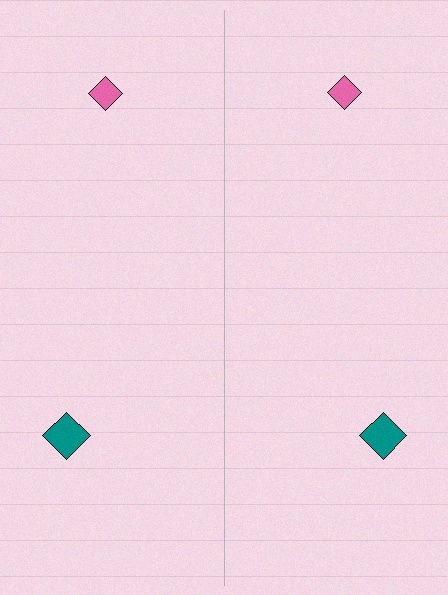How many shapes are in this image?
There are 4 shapes in this image.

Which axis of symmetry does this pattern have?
The pattern has a vertical axis of symmetry running through the center of the image.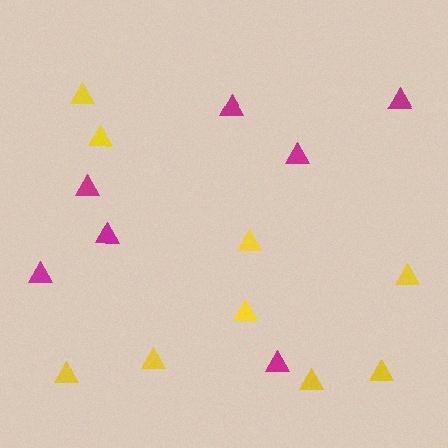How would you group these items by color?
There are 2 groups: one group of yellow triangles (9) and one group of magenta triangles (7).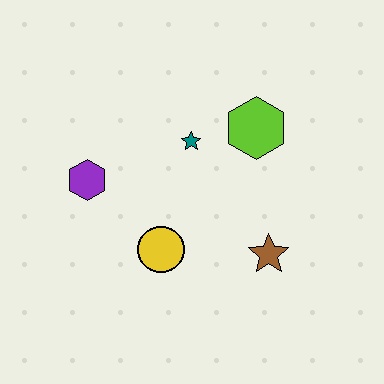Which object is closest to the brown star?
The yellow circle is closest to the brown star.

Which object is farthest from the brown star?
The purple hexagon is farthest from the brown star.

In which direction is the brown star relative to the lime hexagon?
The brown star is below the lime hexagon.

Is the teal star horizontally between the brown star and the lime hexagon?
No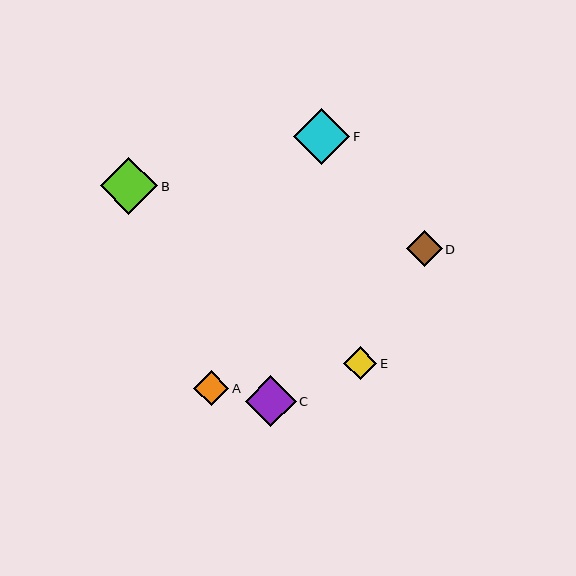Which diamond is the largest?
Diamond B is the largest with a size of approximately 57 pixels.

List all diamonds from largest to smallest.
From largest to smallest: B, F, C, D, A, E.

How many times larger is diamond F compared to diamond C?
Diamond F is approximately 1.1 times the size of diamond C.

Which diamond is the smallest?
Diamond E is the smallest with a size of approximately 33 pixels.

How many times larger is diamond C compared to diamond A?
Diamond C is approximately 1.5 times the size of diamond A.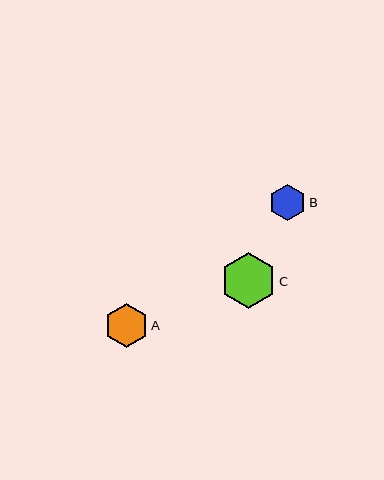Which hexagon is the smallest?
Hexagon B is the smallest with a size of approximately 36 pixels.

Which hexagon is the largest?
Hexagon C is the largest with a size of approximately 56 pixels.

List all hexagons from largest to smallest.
From largest to smallest: C, A, B.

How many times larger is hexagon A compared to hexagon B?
Hexagon A is approximately 1.2 times the size of hexagon B.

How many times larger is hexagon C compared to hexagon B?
Hexagon C is approximately 1.5 times the size of hexagon B.